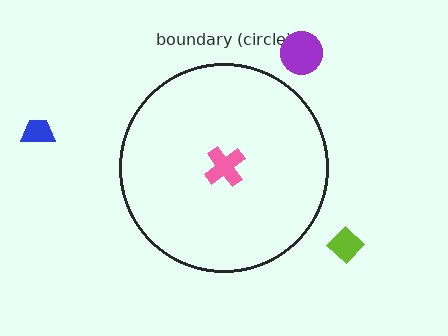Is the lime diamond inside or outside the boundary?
Outside.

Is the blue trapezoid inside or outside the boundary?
Outside.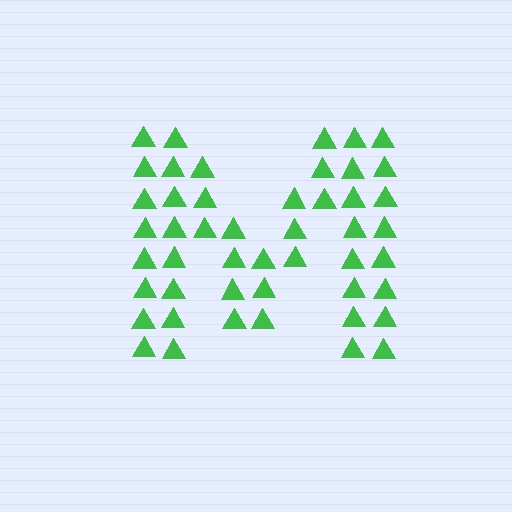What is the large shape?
The large shape is the letter M.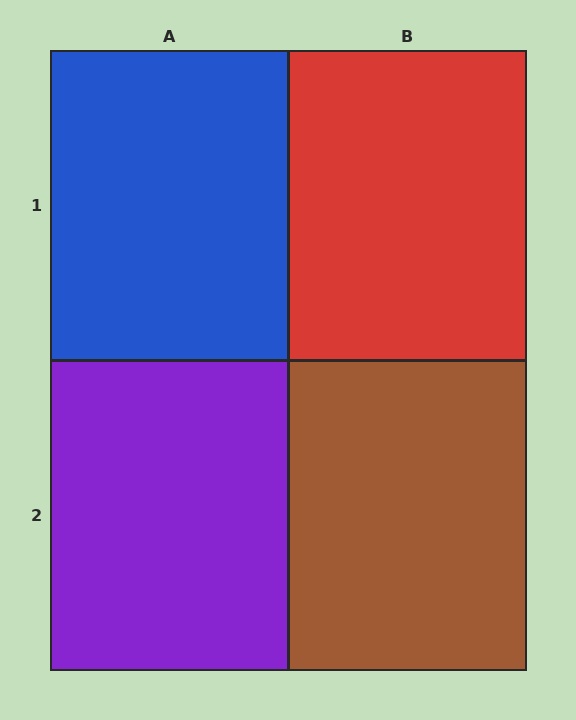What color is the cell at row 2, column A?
Purple.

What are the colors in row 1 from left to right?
Blue, red.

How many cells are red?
1 cell is red.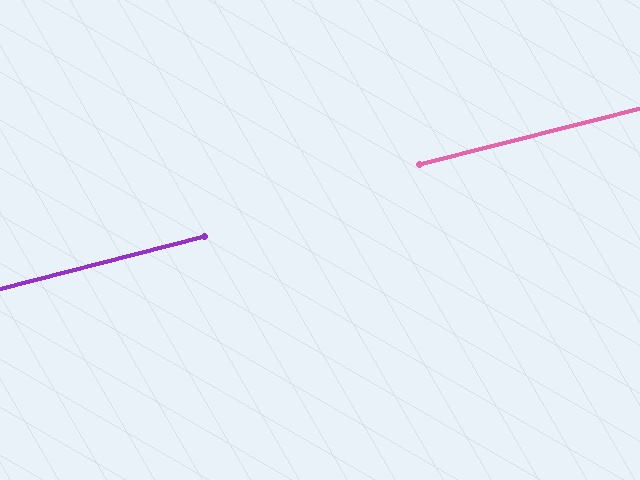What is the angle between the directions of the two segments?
Approximately 0 degrees.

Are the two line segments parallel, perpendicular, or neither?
Parallel — their directions differ by only 0.3°.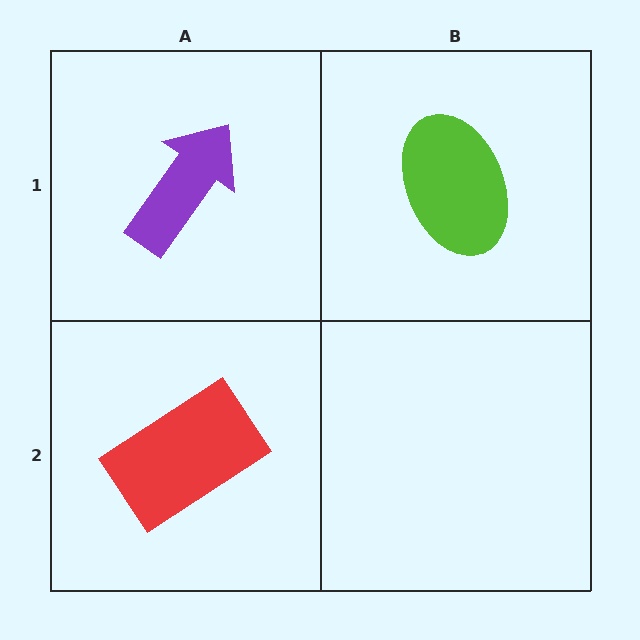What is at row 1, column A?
A purple arrow.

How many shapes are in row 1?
2 shapes.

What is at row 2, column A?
A red rectangle.